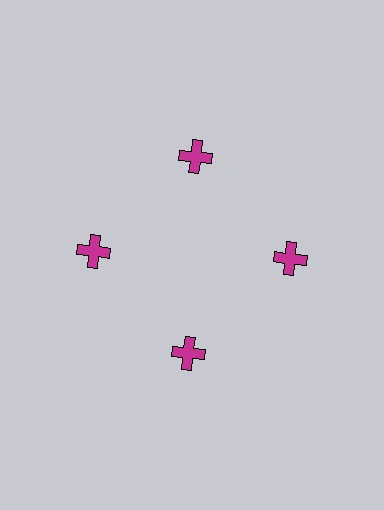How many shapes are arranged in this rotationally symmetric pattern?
There are 4 shapes, arranged in 4 groups of 1.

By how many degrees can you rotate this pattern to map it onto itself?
The pattern maps onto itself every 90 degrees of rotation.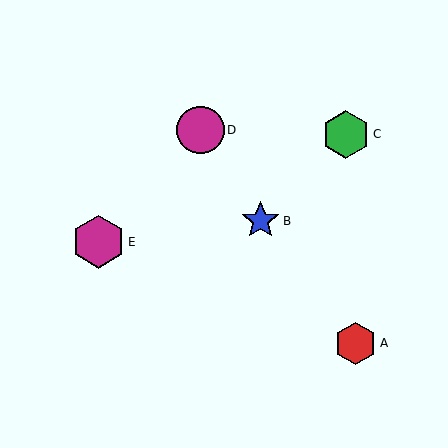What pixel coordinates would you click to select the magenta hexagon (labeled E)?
Click at (98, 242) to select the magenta hexagon E.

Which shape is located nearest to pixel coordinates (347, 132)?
The green hexagon (labeled C) at (346, 134) is nearest to that location.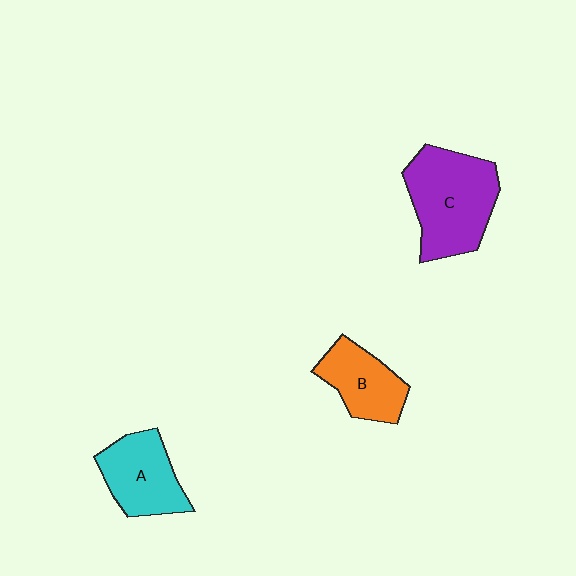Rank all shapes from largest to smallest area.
From largest to smallest: C (purple), A (cyan), B (orange).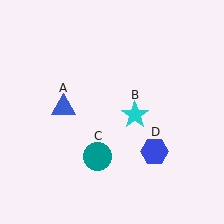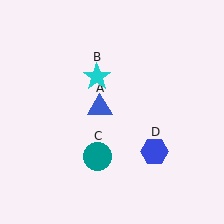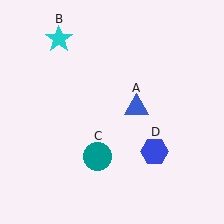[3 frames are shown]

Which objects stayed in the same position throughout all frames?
Teal circle (object C) and blue hexagon (object D) remained stationary.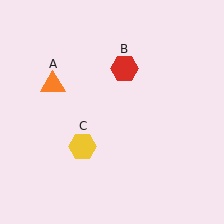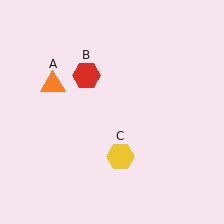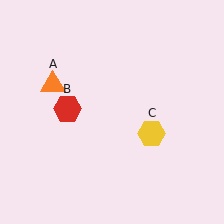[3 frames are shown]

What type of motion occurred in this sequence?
The red hexagon (object B), yellow hexagon (object C) rotated counterclockwise around the center of the scene.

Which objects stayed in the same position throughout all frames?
Orange triangle (object A) remained stationary.